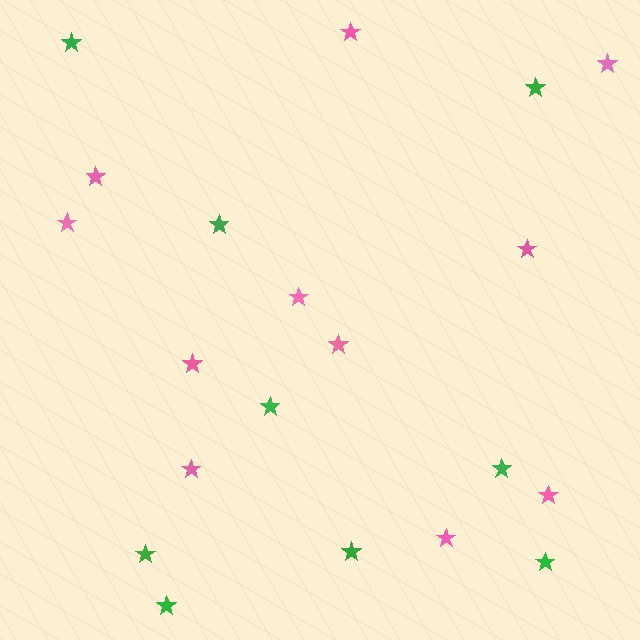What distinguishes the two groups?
There are 2 groups: one group of pink stars (11) and one group of green stars (9).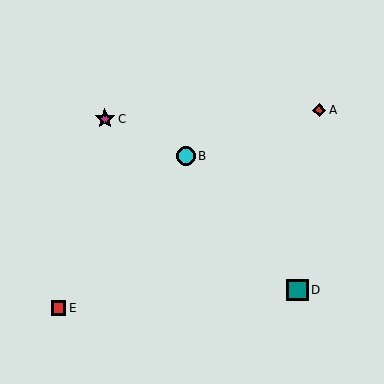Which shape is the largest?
The teal square (labeled D) is the largest.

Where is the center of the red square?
The center of the red square is at (59, 308).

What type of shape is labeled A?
Shape A is a red diamond.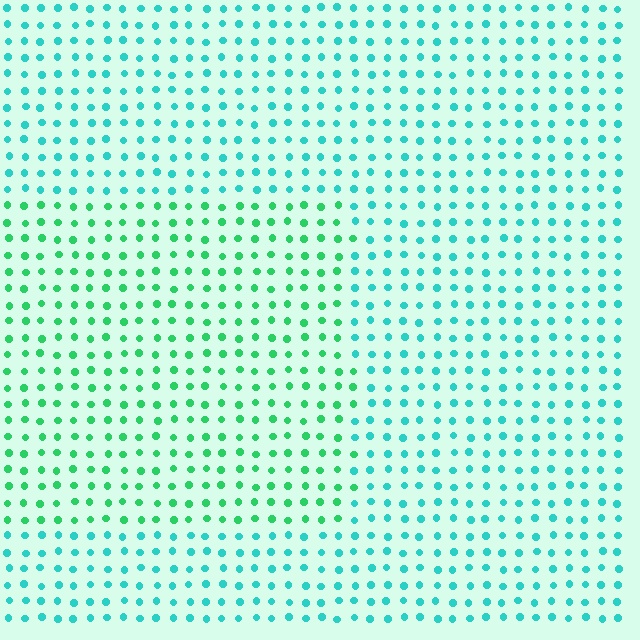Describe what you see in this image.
The image is filled with small cyan elements in a uniform arrangement. A rectangle-shaped region is visible where the elements are tinted to a slightly different hue, forming a subtle color boundary.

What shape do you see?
I see a rectangle.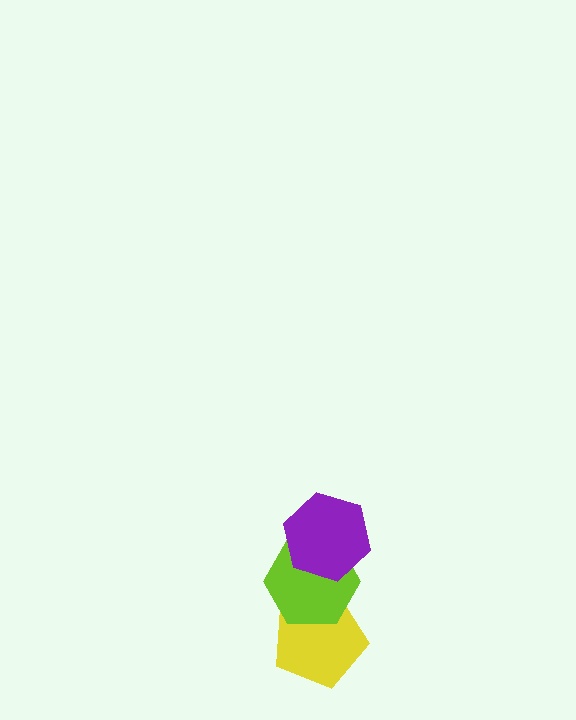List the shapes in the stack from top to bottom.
From top to bottom: the purple hexagon, the lime hexagon, the yellow pentagon.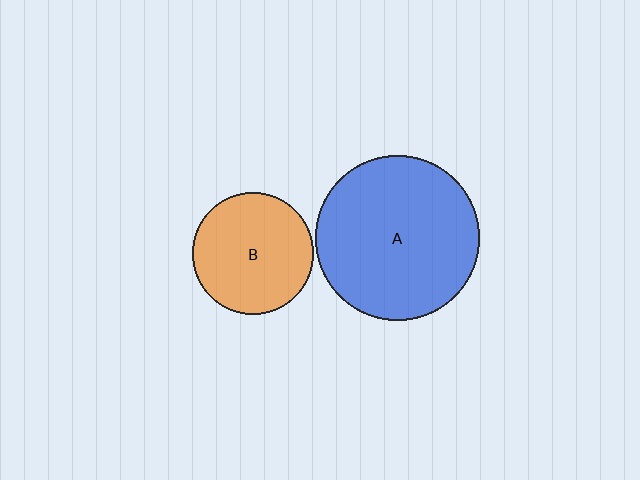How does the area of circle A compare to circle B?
Approximately 1.8 times.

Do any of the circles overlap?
No, none of the circles overlap.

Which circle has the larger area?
Circle A (blue).